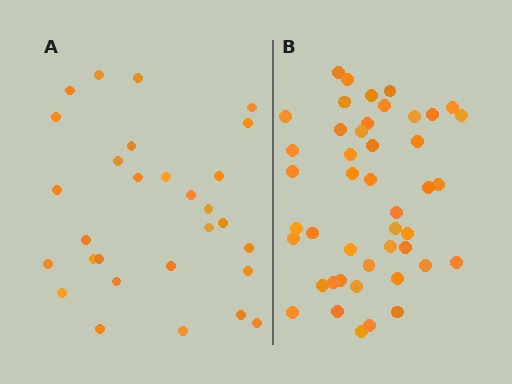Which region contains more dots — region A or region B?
Region B (the right region) has more dots.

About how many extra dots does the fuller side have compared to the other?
Region B has approximately 15 more dots than region A.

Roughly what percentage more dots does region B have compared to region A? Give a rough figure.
About 55% more.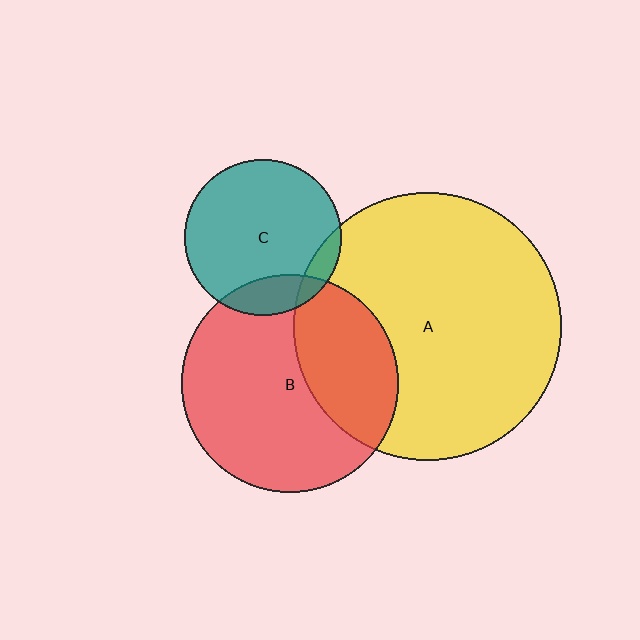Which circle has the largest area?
Circle A (yellow).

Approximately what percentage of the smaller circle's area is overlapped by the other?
Approximately 15%.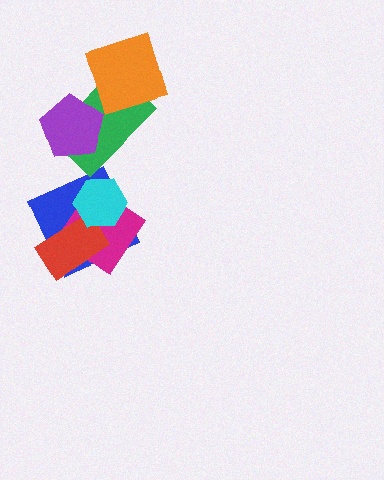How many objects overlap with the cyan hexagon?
3 objects overlap with the cyan hexagon.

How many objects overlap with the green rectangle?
2 objects overlap with the green rectangle.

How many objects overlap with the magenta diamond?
3 objects overlap with the magenta diamond.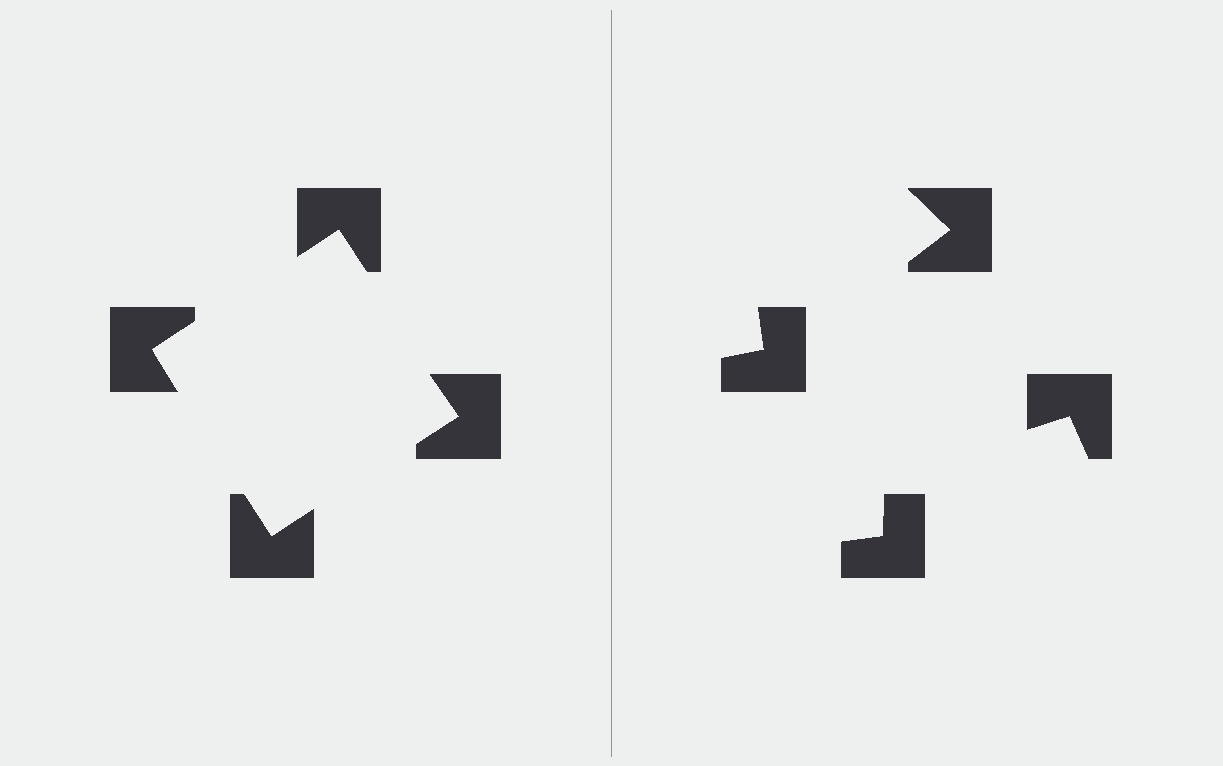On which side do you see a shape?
An illusory square appears on the left side. On the right side the wedge cuts are rotated, so no coherent shape forms.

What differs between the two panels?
The notched squares are positioned identically on both sides; only the wedge orientations differ. On the left they align to a square; on the right they are misaligned.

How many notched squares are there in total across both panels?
8 — 4 on each side.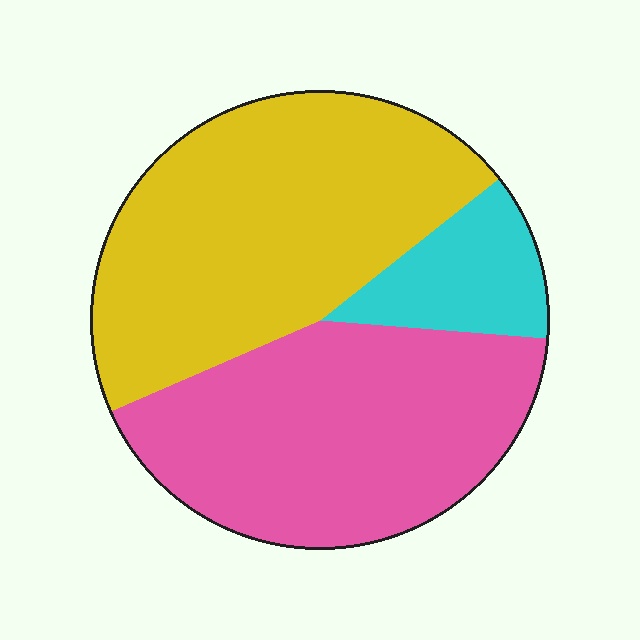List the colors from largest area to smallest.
From largest to smallest: yellow, pink, cyan.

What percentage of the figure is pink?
Pink covers about 40% of the figure.